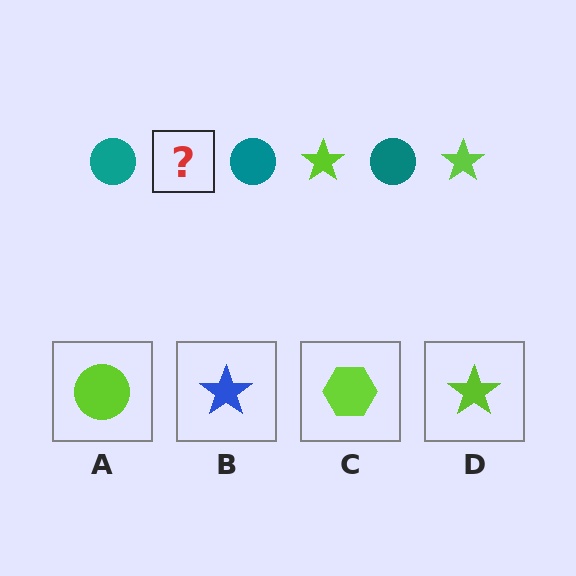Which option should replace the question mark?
Option D.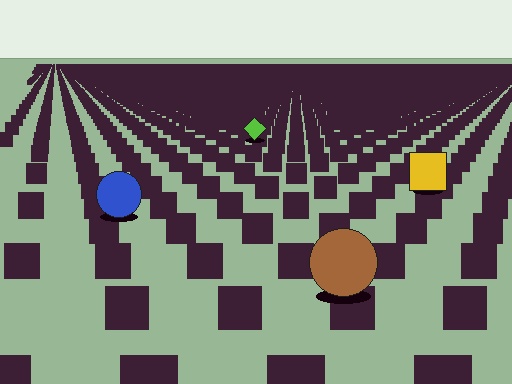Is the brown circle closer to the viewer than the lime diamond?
Yes. The brown circle is closer — you can tell from the texture gradient: the ground texture is coarser near it.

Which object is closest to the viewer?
The brown circle is closest. The texture marks near it are larger and more spread out.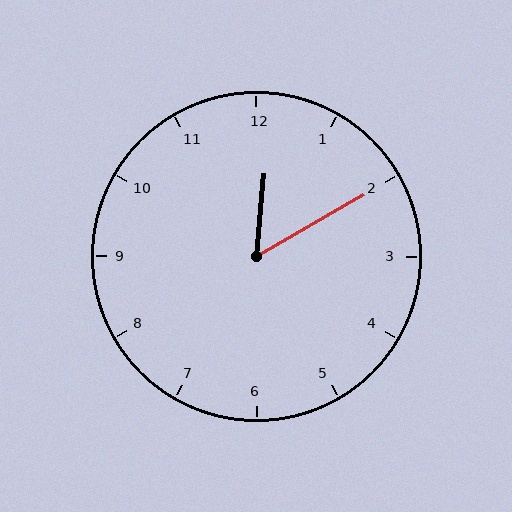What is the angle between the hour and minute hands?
Approximately 55 degrees.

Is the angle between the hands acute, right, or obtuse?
It is acute.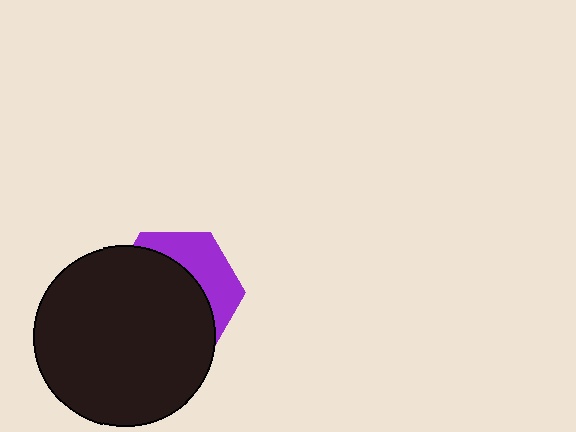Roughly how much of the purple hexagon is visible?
A small part of it is visible (roughly 34%).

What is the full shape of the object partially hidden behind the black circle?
The partially hidden object is a purple hexagon.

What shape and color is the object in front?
The object in front is a black circle.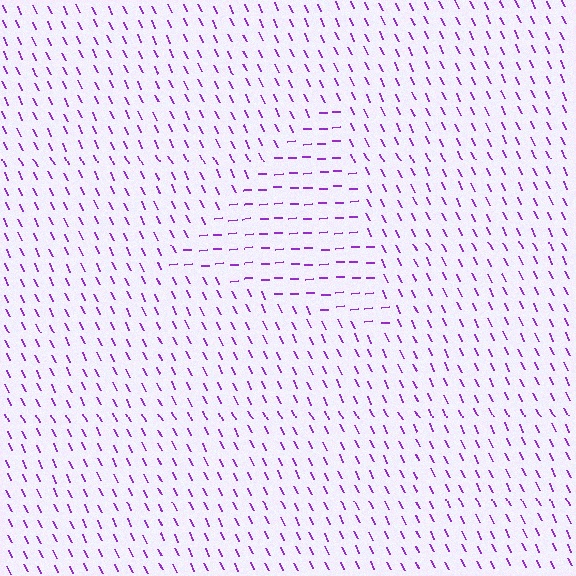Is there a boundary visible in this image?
Yes, there is a texture boundary formed by a change in line orientation.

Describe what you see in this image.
The image is filled with small purple line segments. A triangle region in the image has lines oriented differently from the surrounding lines, creating a visible texture boundary.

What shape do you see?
I see a triangle.